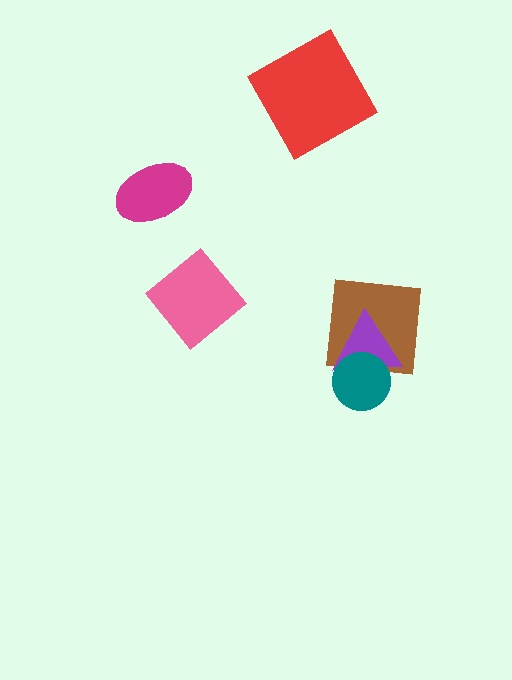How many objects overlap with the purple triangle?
2 objects overlap with the purple triangle.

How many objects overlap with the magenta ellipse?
0 objects overlap with the magenta ellipse.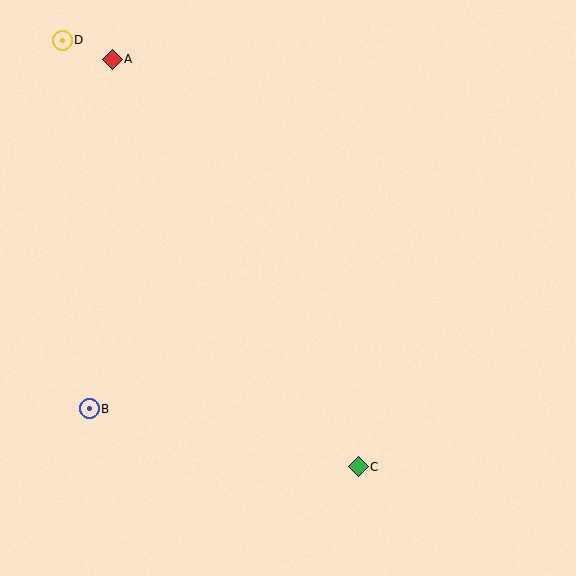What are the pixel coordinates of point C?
Point C is at (358, 467).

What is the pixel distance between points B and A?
The distance between B and A is 350 pixels.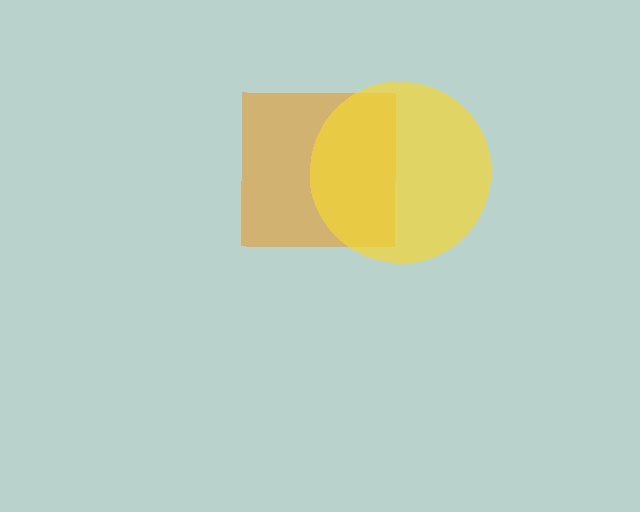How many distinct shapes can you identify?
There are 2 distinct shapes: an orange square, a yellow circle.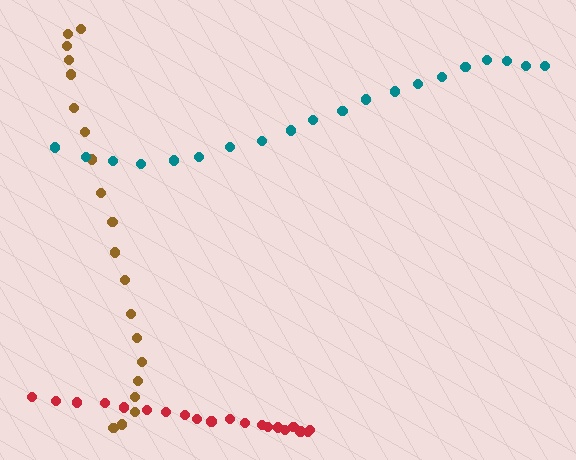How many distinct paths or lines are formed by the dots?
There are 3 distinct paths.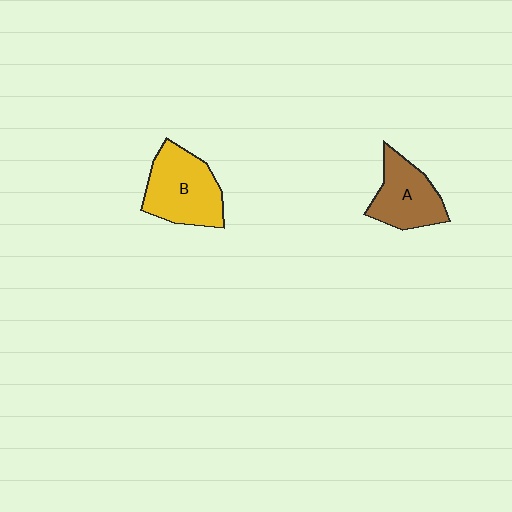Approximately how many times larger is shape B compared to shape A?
Approximately 1.3 times.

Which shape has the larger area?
Shape B (yellow).